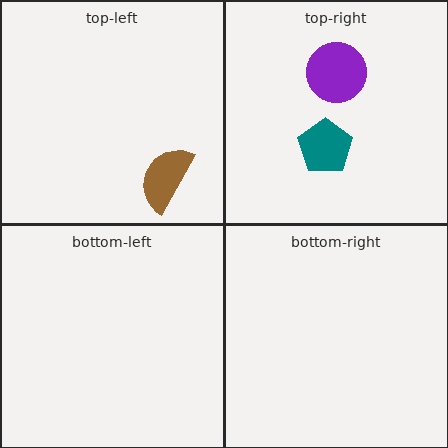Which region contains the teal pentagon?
The top-right region.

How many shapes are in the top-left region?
1.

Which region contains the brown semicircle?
The top-left region.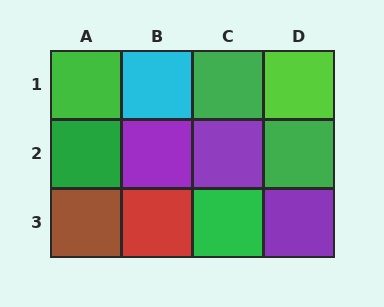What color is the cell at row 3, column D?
Purple.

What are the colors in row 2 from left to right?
Green, purple, purple, green.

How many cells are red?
1 cell is red.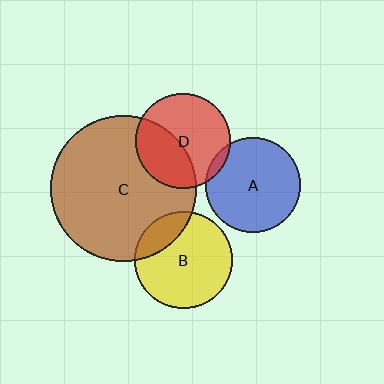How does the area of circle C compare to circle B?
Approximately 2.3 times.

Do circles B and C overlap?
Yes.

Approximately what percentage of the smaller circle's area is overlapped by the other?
Approximately 20%.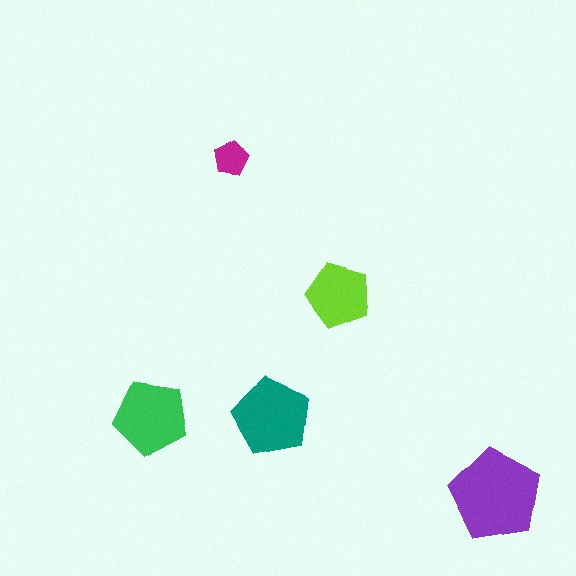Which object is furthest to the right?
The purple pentagon is rightmost.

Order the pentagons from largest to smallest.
the purple one, the teal one, the green one, the lime one, the magenta one.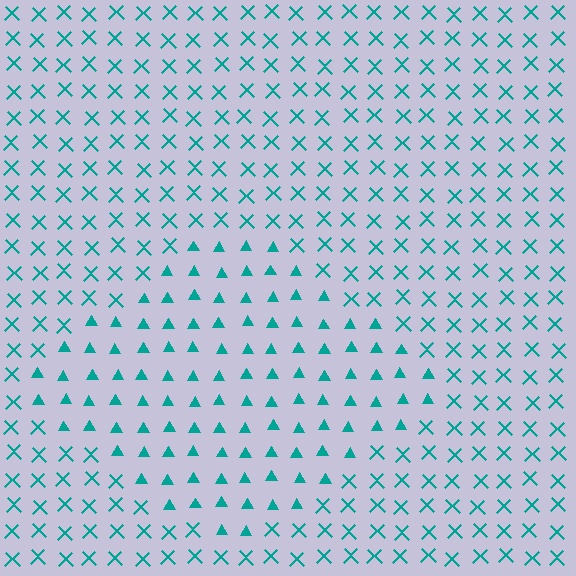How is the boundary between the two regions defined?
The boundary is defined by a change in element shape: triangles inside vs. X marks outside. All elements share the same color and spacing.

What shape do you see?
I see a diamond.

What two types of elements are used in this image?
The image uses triangles inside the diamond region and X marks outside it.